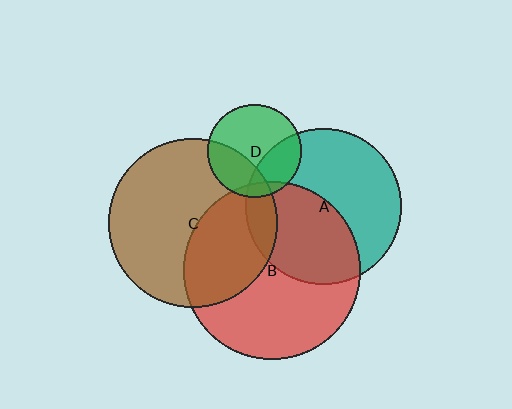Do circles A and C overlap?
Yes.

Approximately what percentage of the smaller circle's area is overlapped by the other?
Approximately 10%.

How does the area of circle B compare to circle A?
Approximately 1.3 times.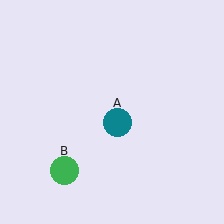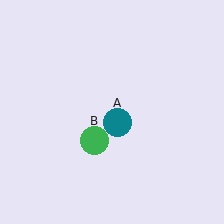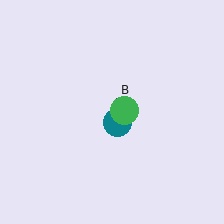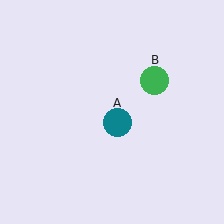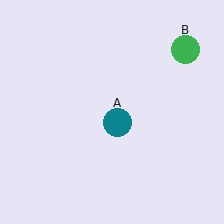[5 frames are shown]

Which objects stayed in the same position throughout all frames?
Teal circle (object A) remained stationary.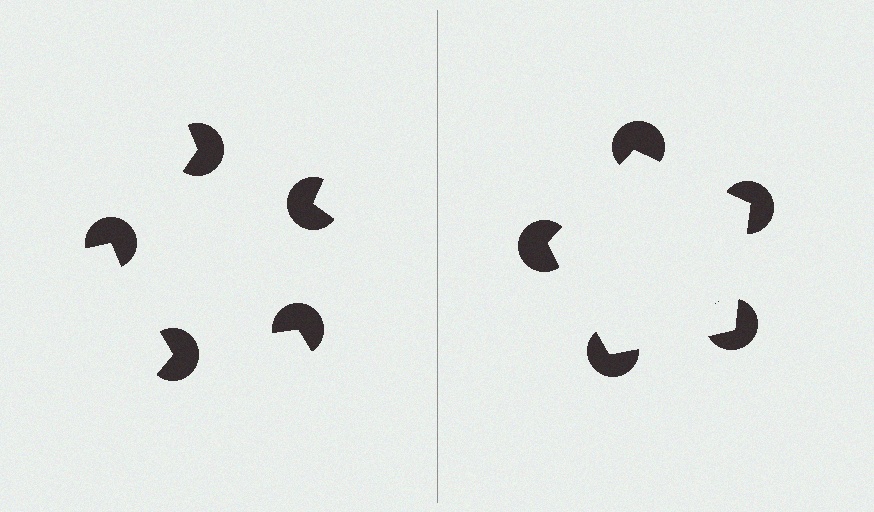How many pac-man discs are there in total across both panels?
10 — 5 on each side.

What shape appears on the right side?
An illusory pentagon.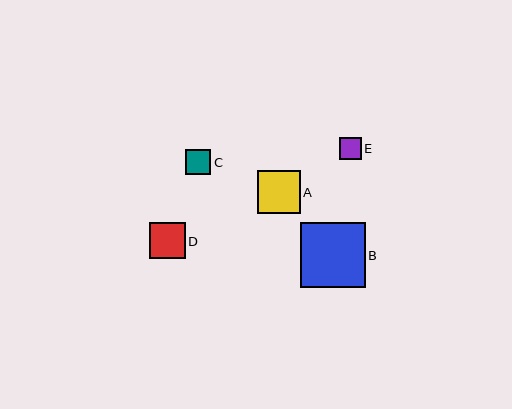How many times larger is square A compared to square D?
Square A is approximately 1.2 times the size of square D.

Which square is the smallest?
Square E is the smallest with a size of approximately 22 pixels.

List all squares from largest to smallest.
From largest to smallest: B, A, D, C, E.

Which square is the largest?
Square B is the largest with a size of approximately 65 pixels.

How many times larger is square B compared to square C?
Square B is approximately 2.5 times the size of square C.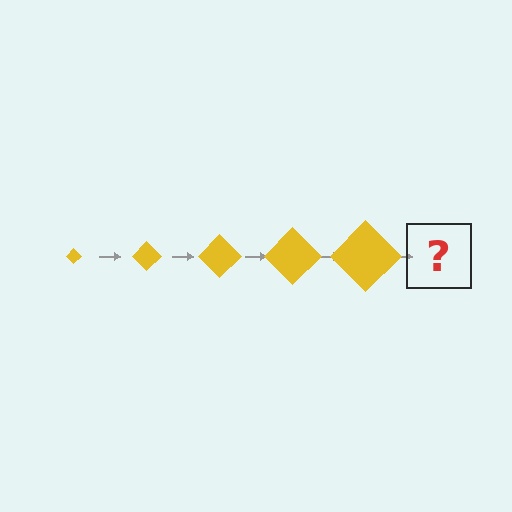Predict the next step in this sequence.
The next step is a yellow diamond, larger than the previous one.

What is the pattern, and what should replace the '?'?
The pattern is that the diamond gets progressively larger each step. The '?' should be a yellow diamond, larger than the previous one.